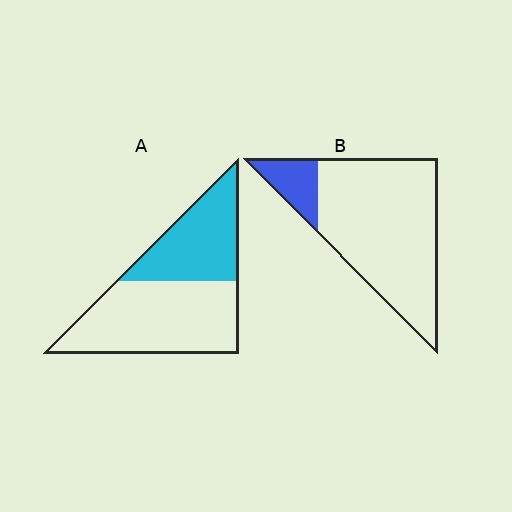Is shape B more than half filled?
No.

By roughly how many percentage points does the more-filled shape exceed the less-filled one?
By roughly 25 percentage points (A over B).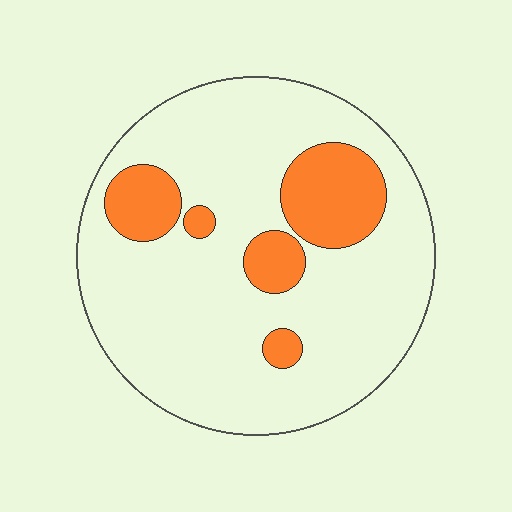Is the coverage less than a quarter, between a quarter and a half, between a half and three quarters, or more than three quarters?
Less than a quarter.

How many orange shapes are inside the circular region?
5.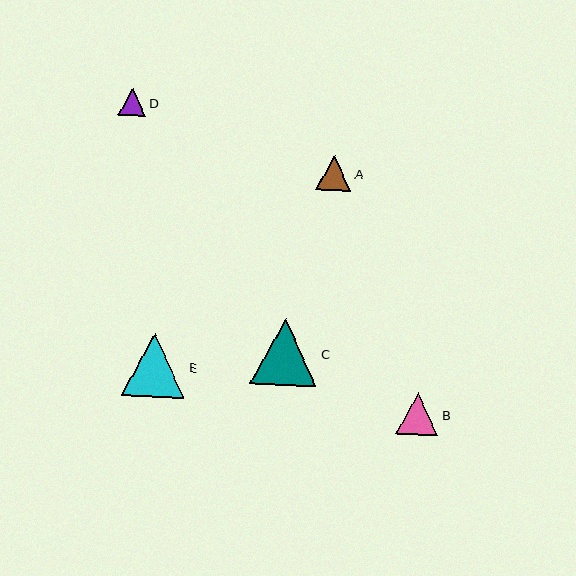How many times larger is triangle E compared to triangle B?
Triangle E is approximately 1.5 times the size of triangle B.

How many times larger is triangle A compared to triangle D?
Triangle A is approximately 1.3 times the size of triangle D.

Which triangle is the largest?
Triangle C is the largest with a size of approximately 67 pixels.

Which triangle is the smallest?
Triangle D is the smallest with a size of approximately 28 pixels.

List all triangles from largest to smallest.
From largest to smallest: C, E, B, A, D.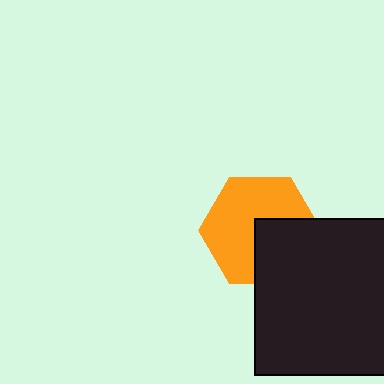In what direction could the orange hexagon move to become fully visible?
The orange hexagon could move toward the upper-left. That would shift it out from behind the black square entirely.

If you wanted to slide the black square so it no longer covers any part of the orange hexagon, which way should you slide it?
Slide it toward the lower-right — that is the most direct way to separate the two shapes.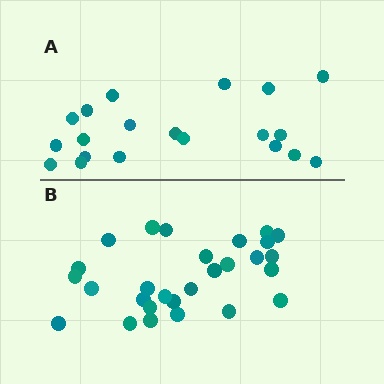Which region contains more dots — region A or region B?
Region B (the bottom region) has more dots.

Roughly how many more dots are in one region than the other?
Region B has roughly 8 or so more dots than region A.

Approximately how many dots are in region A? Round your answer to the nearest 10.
About 20 dots.